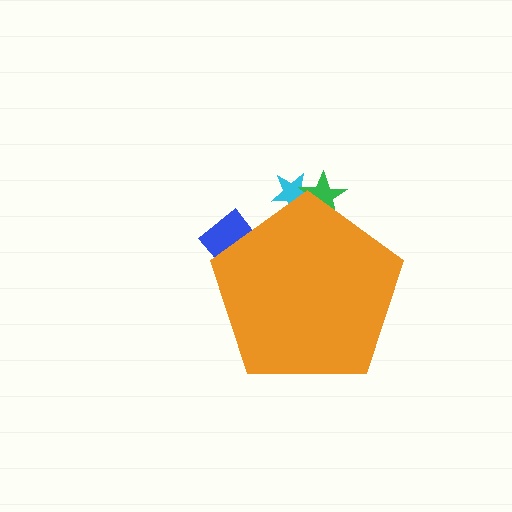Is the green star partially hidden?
Yes, the green star is partially hidden behind the orange pentagon.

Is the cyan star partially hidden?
Yes, the cyan star is partially hidden behind the orange pentagon.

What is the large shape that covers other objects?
An orange pentagon.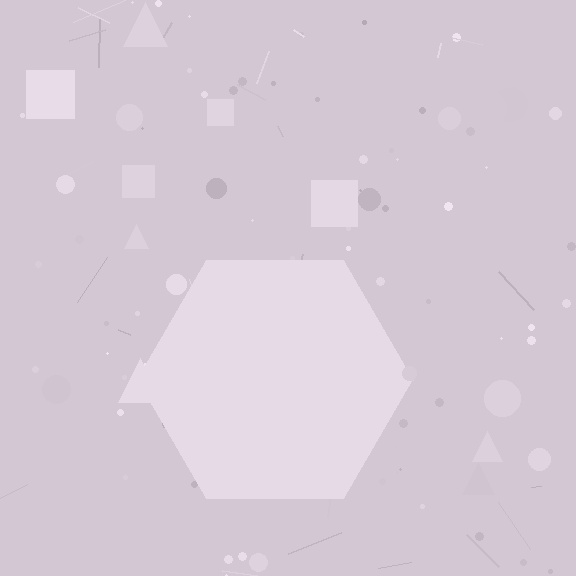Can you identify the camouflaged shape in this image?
The camouflaged shape is a hexagon.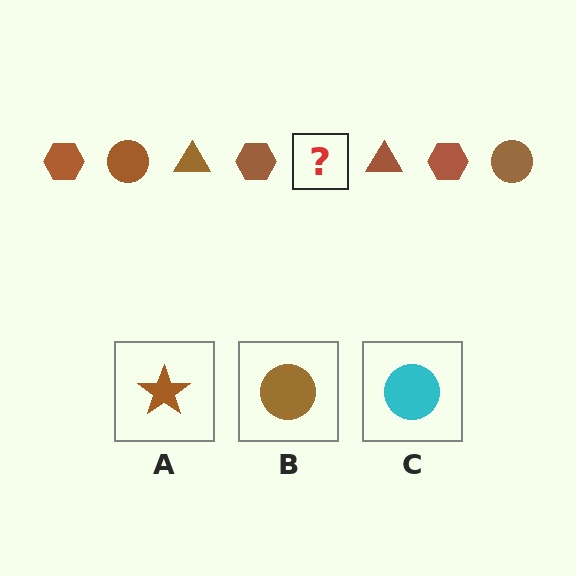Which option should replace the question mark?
Option B.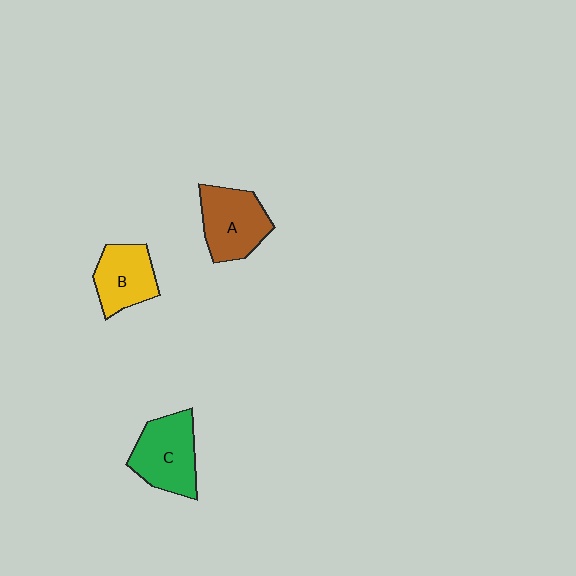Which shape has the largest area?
Shape C (green).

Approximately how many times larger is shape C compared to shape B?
Approximately 1.2 times.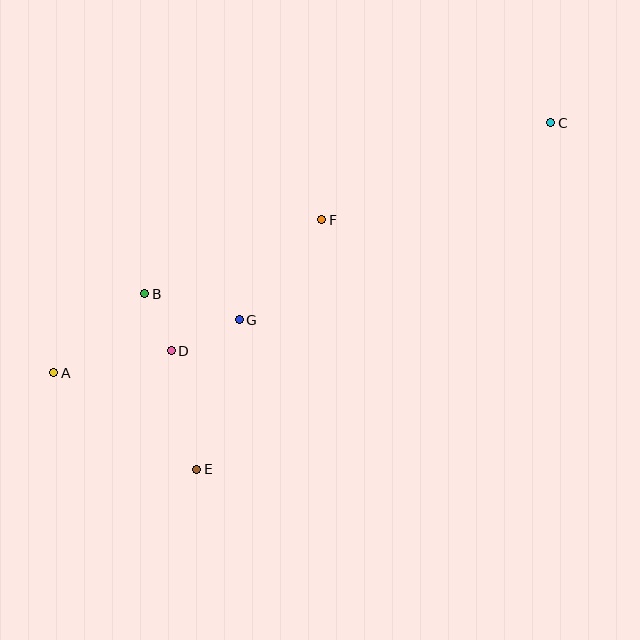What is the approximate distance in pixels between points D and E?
The distance between D and E is approximately 121 pixels.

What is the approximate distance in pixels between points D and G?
The distance between D and G is approximately 75 pixels.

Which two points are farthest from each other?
Points A and C are farthest from each other.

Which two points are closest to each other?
Points B and D are closest to each other.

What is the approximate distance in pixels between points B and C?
The distance between B and C is approximately 440 pixels.